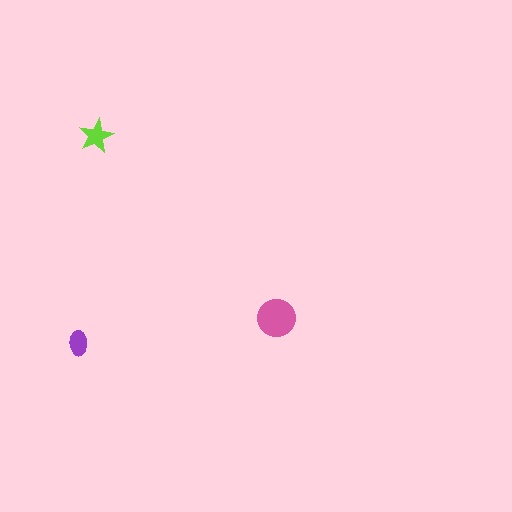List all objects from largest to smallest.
The pink circle, the lime star, the purple ellipse.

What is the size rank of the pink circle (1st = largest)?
1st.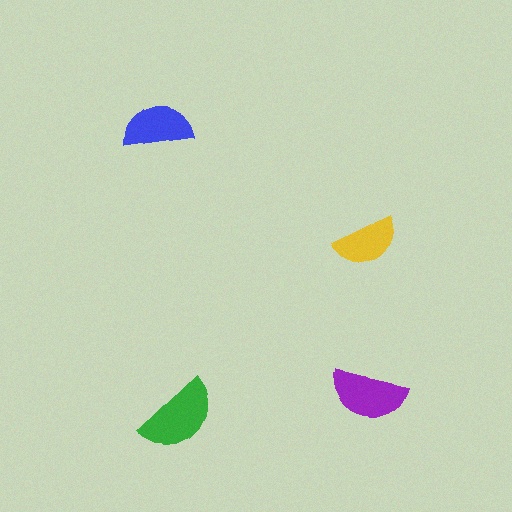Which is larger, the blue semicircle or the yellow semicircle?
The blue one.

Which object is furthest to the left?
The blue semicircle is leftmost.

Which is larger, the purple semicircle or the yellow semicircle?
The purple one.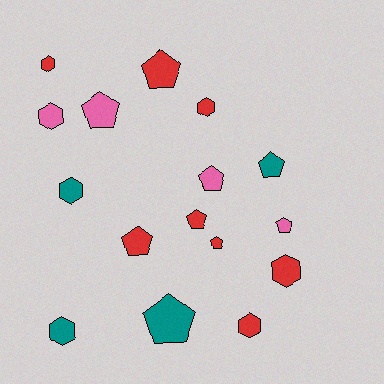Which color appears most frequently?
Red, with 8 objects.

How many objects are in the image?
There are 16 objects.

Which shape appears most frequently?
Pentagon, with 9 objects.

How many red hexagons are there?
There are 4 red hexagons.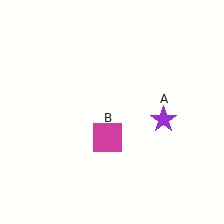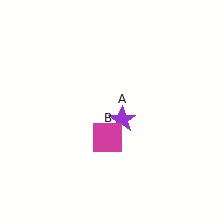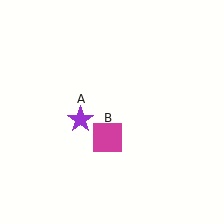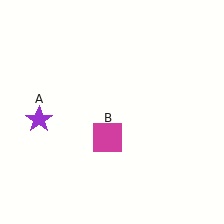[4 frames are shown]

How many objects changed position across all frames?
1 object changed position: purple star (object A).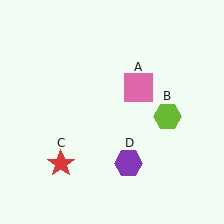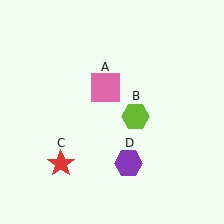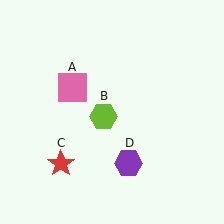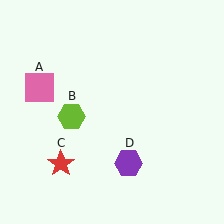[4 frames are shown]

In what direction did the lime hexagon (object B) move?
The lime hexagon (object B) moved left.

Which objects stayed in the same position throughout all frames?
Red star (object C) and purple hexagon (object D) remained stationary.